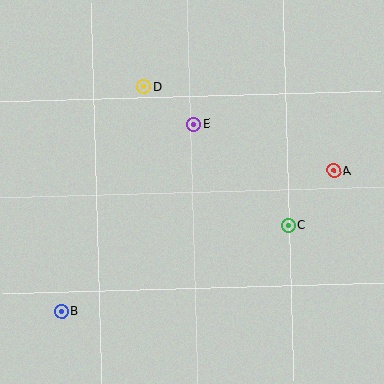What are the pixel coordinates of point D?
Point D is at (144, 87).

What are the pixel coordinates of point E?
Point E is at (194, 124).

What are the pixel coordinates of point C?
Point C is at (288, 226).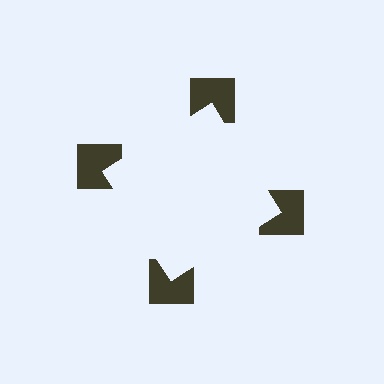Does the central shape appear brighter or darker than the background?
It typically appears slightly brighter than the background, even though no actual brightness change is drawn.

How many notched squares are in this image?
There are 4 — one at each vertex of the illusory square.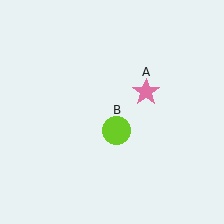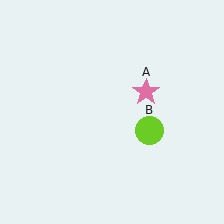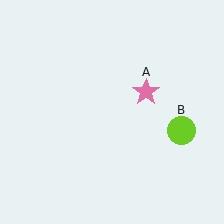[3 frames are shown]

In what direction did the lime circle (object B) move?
The lime circle (object B) moved right.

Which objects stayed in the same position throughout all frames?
Pink star (object A) remained stationary.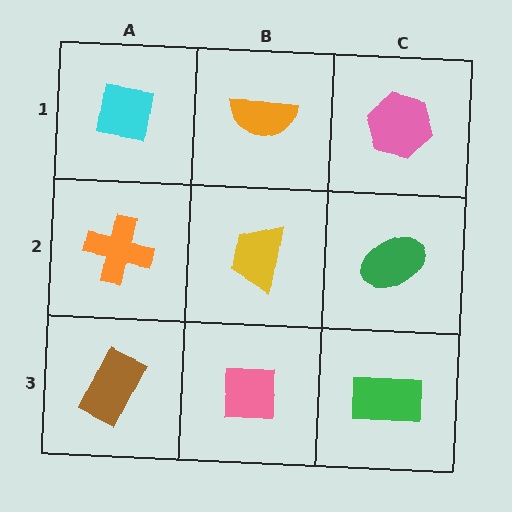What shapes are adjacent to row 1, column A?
An orange cross (row 2, column A), an orange semicircle (row 1, column B).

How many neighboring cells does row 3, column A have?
2.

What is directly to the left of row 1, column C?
An orange semicircle.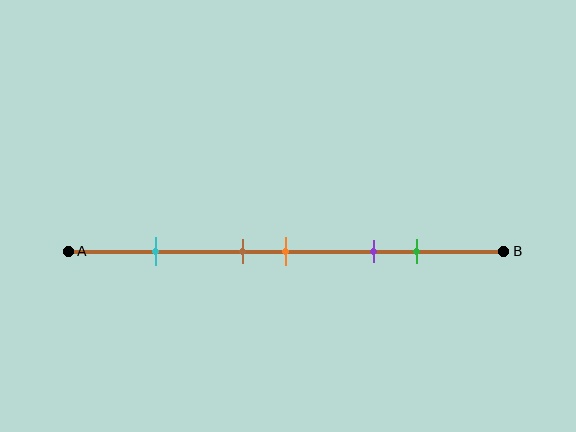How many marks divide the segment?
There are 5 marks dividing the segment.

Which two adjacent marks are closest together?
The brown and orange marks are the closest adjacent pair.